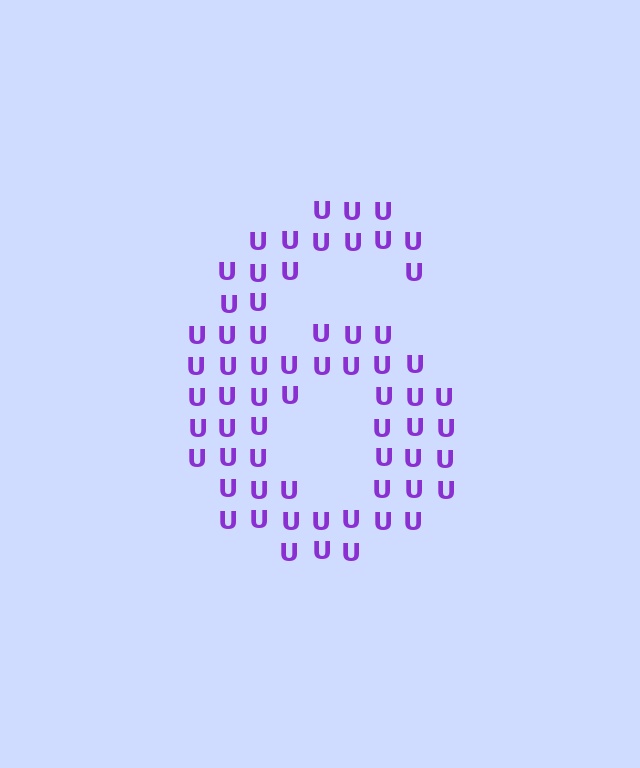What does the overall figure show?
The overall figure shows the digit 6.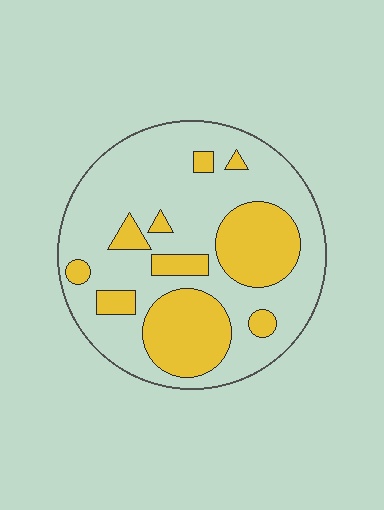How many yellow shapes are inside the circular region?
10.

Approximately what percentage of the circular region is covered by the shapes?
Approximately 30%.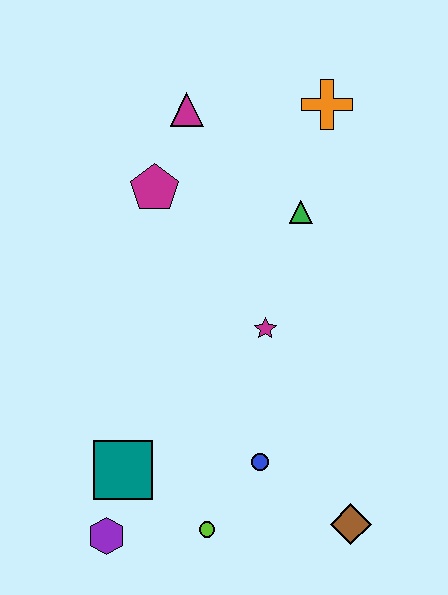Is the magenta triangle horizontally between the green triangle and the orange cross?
No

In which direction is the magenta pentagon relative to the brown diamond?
The magenta pentagon is above the brown diamond.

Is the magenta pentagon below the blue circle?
No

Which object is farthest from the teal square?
The orange cross is farthest from the teal square.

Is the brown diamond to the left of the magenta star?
No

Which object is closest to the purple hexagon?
The teal square is closest to the purple hexagon.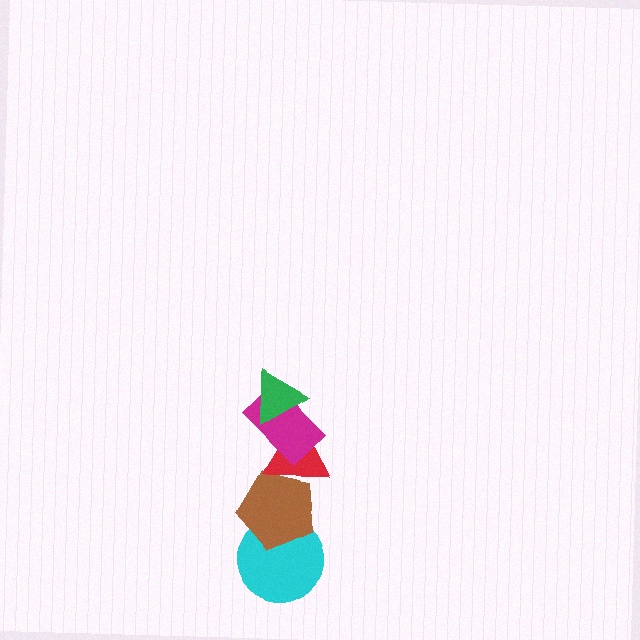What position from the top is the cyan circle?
The cyan circle is 5th from the top.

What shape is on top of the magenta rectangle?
The green triangle is on top of the magenta rectangle.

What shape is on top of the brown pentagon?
The red triangle is on top of the brown pentagon.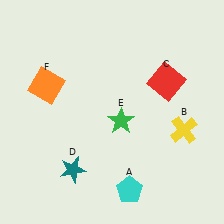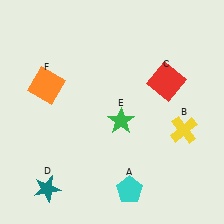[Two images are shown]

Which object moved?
The teal star (D) moved left.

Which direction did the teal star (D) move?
The teal star (D) moved left.